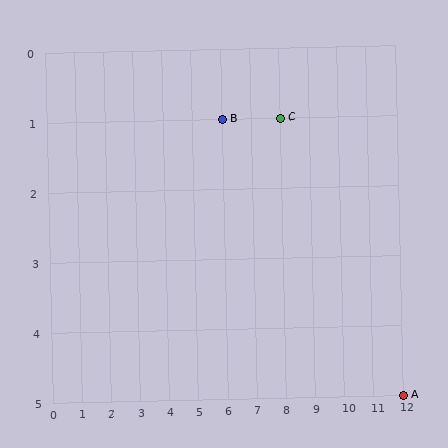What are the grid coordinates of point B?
Point B is at grid coordinates (6, 1).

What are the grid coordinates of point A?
Point A is at grid coordinates (12, 5).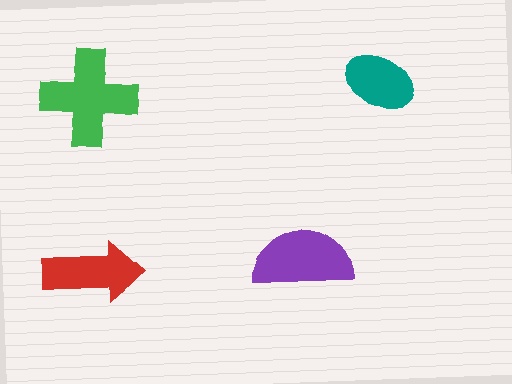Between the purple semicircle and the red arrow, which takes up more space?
The purple semicircle.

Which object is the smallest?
The teal ellipse.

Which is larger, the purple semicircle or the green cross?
The green cross.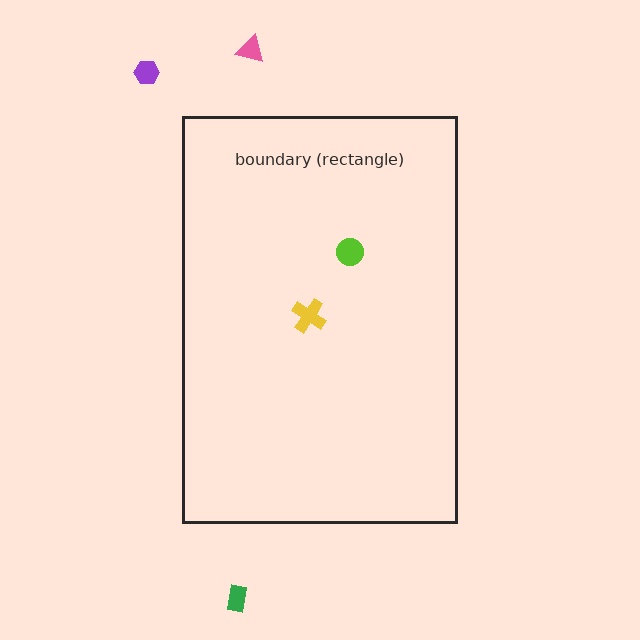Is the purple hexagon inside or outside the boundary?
Outside.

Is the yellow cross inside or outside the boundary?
Inside.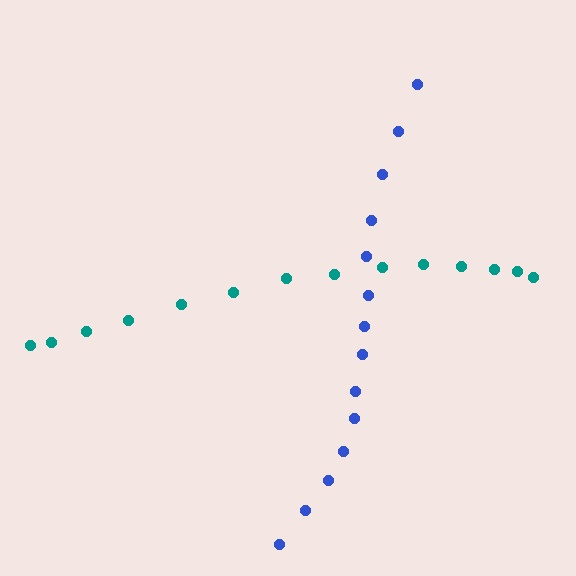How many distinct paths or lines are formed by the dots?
There are 2 distinct paths.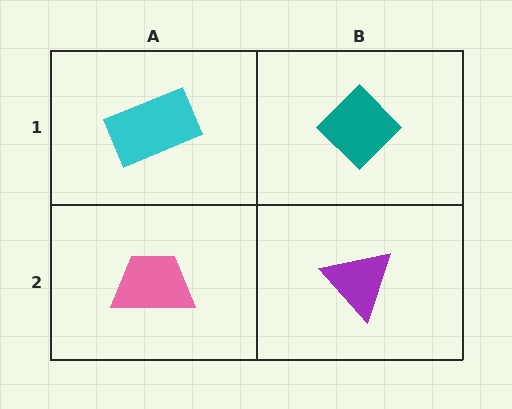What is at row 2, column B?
A purple triangle.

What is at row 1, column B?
A teal diamond.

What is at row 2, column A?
A pink trapezoid.